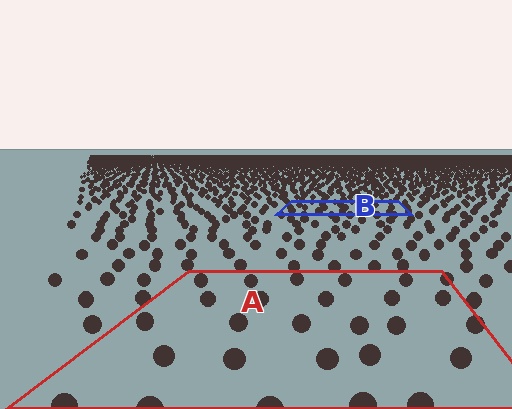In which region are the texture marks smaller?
The texture marks are smaller in region B, because it is farther away.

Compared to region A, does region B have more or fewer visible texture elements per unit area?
Region B has more texture elements per unit area — they are packed more densely because it is farther away.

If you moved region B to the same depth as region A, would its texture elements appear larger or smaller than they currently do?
They would appear larger. At a closer depth, the same texture elements are projected at a bigger on-screen size.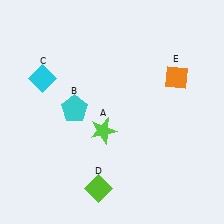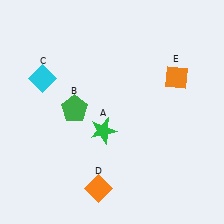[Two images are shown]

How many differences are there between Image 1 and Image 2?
There are 3 differences between the two images.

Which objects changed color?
A changed from lime to green. B changed from cyan to green. D changed from lime to orange.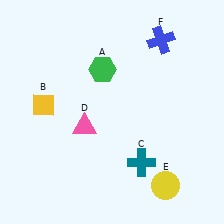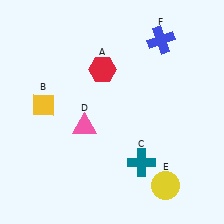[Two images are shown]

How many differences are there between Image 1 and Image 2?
There is 1 difference between the two images.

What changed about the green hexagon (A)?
In Image 1, A is green. In Image 2, it changed to red.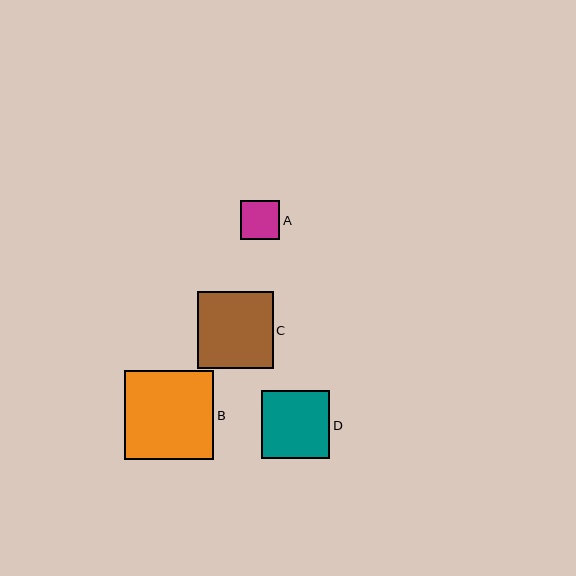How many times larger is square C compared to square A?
Square C is approximately 2.0 times the size of square A.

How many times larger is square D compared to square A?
Square D is approximately 1.7 times the size of square A.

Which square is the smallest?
Square A is the smallest with a size of approximately 39 pixels.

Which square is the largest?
Square B is the largest with a size of approximately 89 pixels.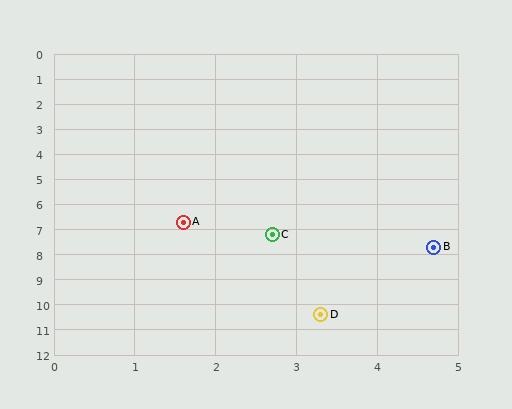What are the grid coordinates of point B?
Point B is at approximately (4.7, 7.7).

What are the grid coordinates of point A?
Point A is at approximately (1.6, 6.7).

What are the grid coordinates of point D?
Point D is at approximately (3.3, 10.4).